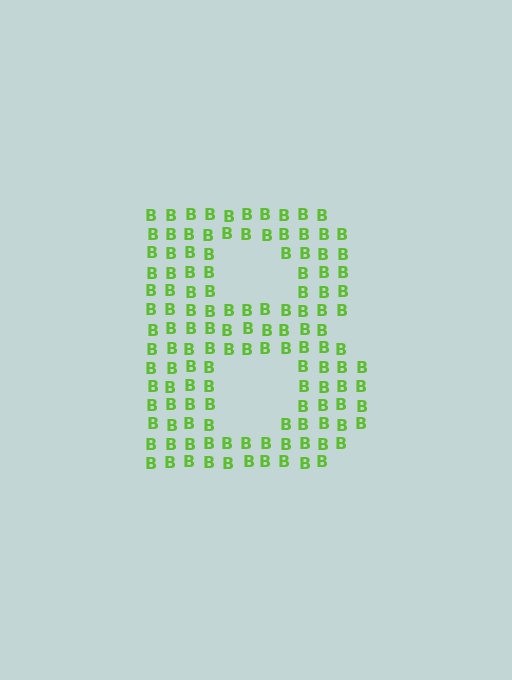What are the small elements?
The small elements are letter B's.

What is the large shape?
The large shape is the letter B.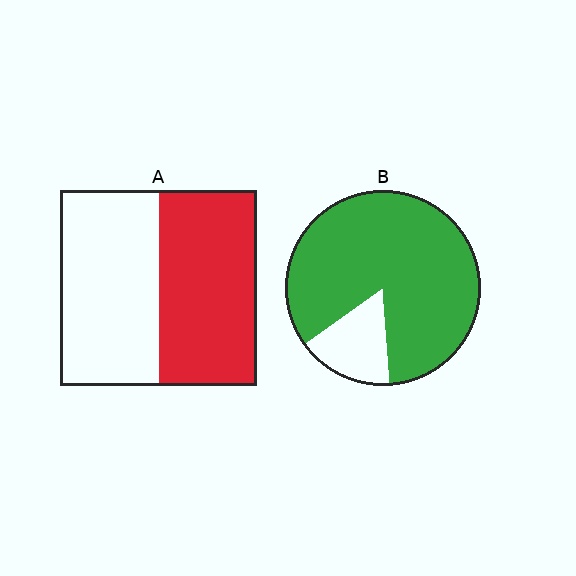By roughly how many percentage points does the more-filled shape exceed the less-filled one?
By roughly 35 percentage points (B over A).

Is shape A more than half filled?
Roughly half.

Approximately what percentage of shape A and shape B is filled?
A is approximately 50% and B is approximately 85%.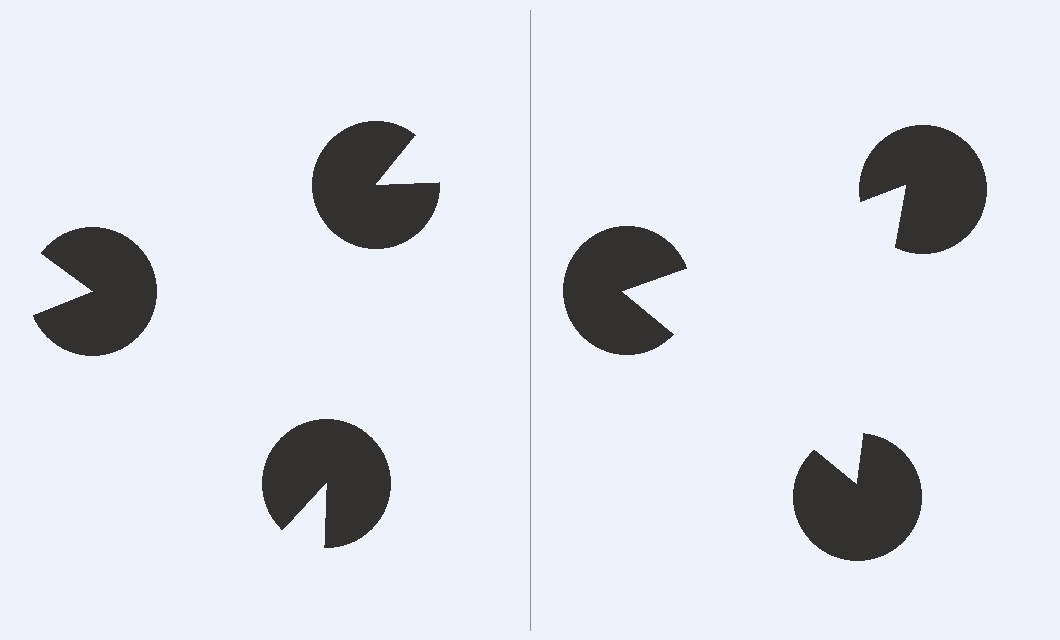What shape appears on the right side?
An illusory triangle.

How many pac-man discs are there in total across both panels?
6 — 3 on each side.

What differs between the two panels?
The pac-man discs are positioned identically on both sides; only the wedge orientations differ. On the right they align to a triangle; on the left they are misaligned.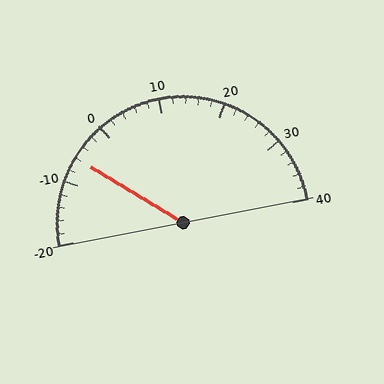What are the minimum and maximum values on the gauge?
The gauge ranges from -20 to 40.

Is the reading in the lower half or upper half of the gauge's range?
The reading is in the lower half of the range (-20 to 40).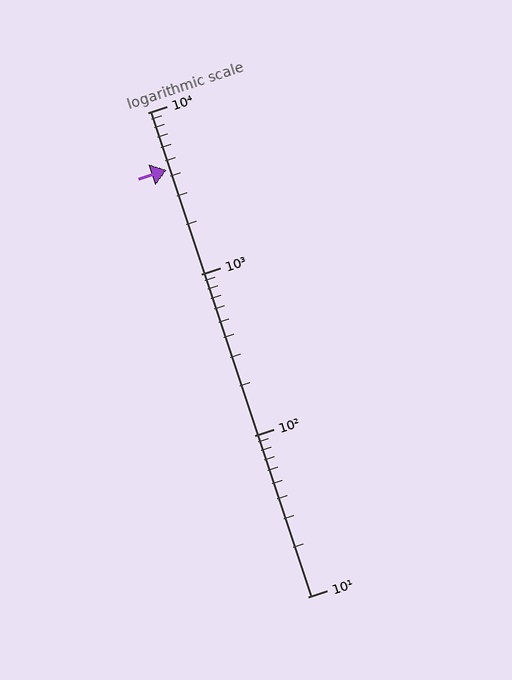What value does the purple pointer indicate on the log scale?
The pointer indicates approximately 4400.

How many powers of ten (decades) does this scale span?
The scale spans 3 decades, from 10 to 10000.